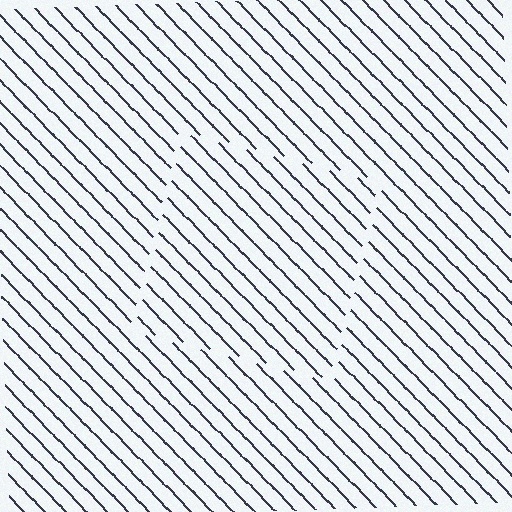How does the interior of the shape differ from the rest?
The interior of the shape contains the same grating, shifted by half a period — the contour is defined by the phase discontinuity where line-ends from the inner and outer gratings abut.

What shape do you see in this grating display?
An illusory square. The interior of the shape contains the same grating, shifted by half a period — the contour is defined by the phase discontinuity where line-ends from the inner and outer gratings abut.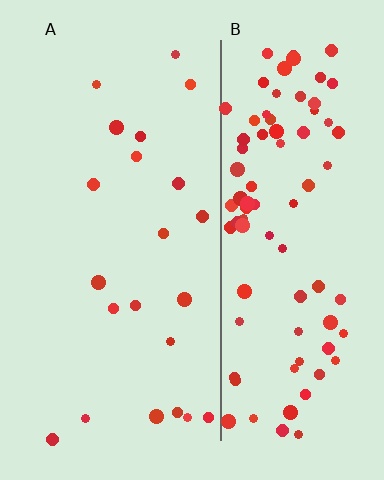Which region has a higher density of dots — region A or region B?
B (the right).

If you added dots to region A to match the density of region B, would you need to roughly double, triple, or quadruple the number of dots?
Approximately quadruple.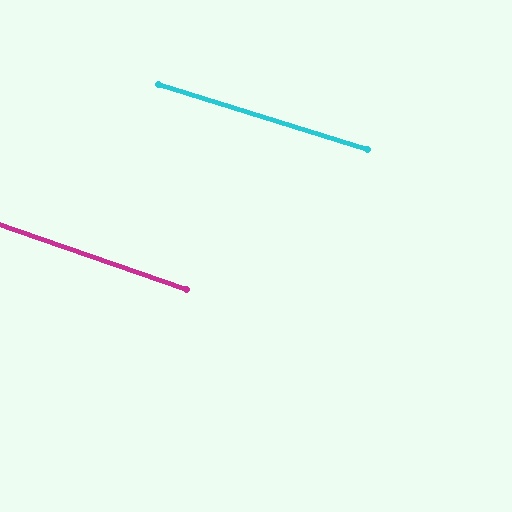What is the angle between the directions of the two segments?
Approximately 2 degrees.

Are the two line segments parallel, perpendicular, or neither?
Parallel — their directions differ by only 1.9°.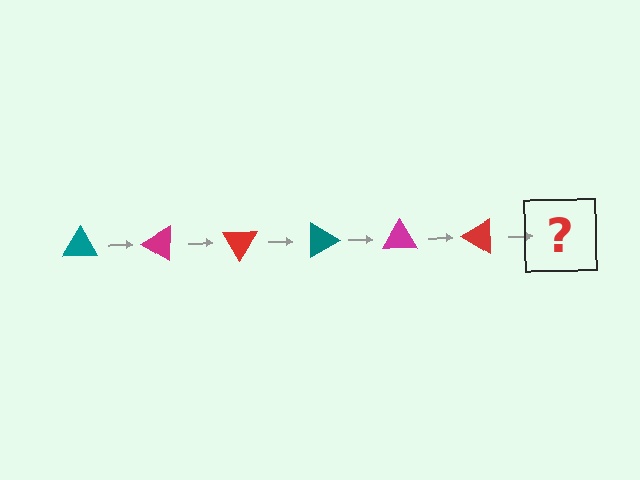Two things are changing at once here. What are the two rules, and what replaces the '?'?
The two rules are that it rotates 30 degrees each step and the color cycles through teal, magenta, and red. The '?' should be a teal triangle, rotated 180 degrees from the start.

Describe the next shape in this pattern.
It should be a teal triangle, rotated 180 degrees from the start.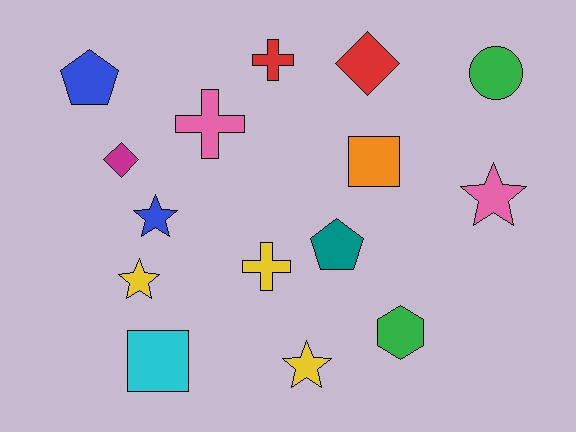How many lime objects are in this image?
There are no lime objects.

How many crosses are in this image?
There are 3 crosses.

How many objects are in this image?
There are 15 objects.